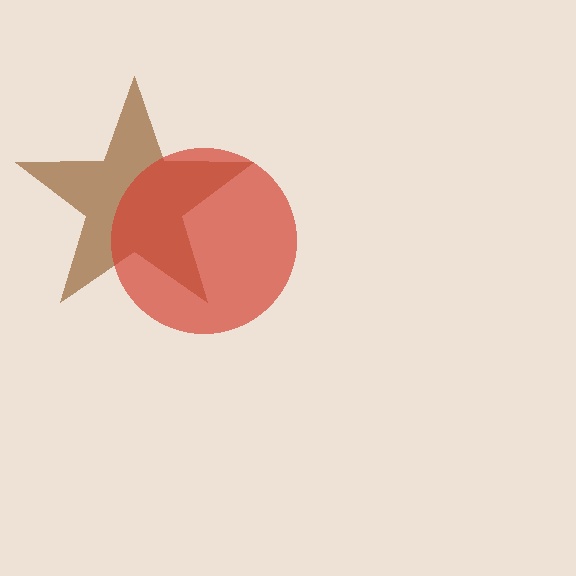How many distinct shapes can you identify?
There are 2 distinct shapes: a brown star, a red circle.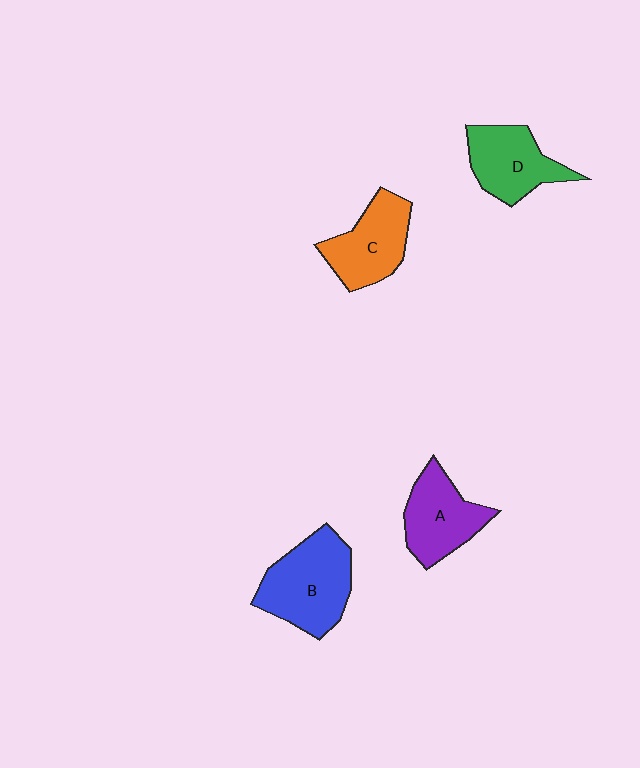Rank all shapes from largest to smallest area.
From largest to smallest: B (blue), C (orange), A (purple), D (green).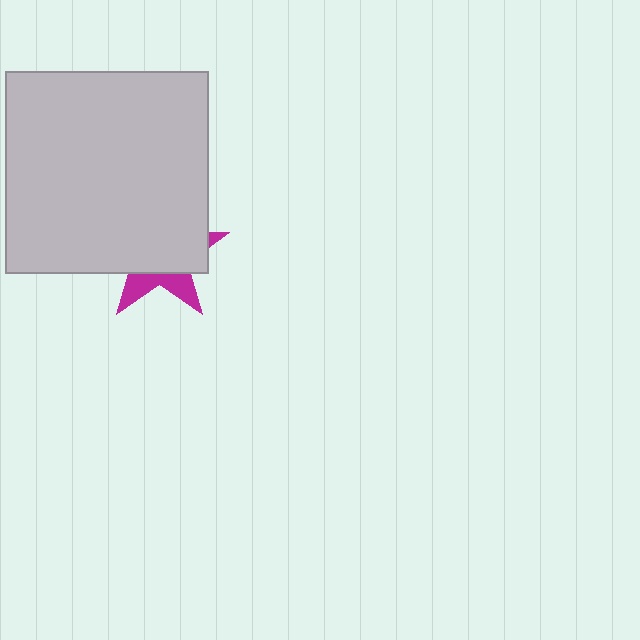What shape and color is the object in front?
The object in front is a light gray square.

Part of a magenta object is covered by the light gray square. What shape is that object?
It is a star.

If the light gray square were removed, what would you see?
You would see the complete magenta star.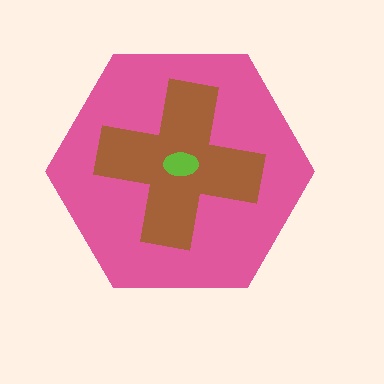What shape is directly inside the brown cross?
The lime ellipse.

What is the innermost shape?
The lime ellipse.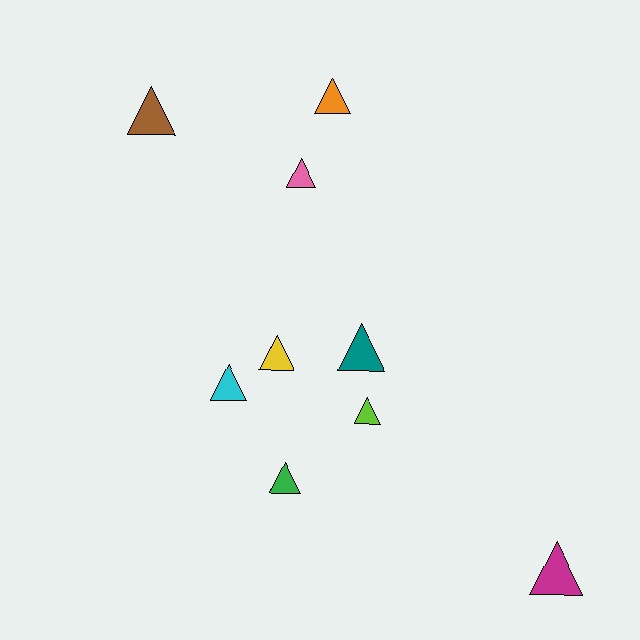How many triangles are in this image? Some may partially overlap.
There are 9 triangles.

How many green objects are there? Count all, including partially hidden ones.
There is 1 green object.